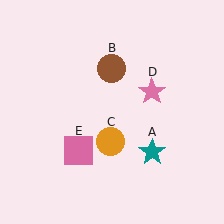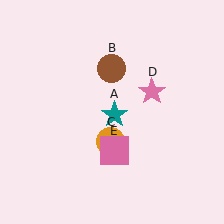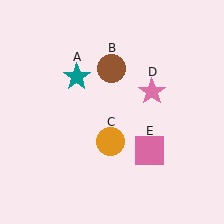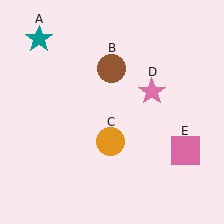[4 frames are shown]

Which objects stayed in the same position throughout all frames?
Brown circle (object B) and orange circle (object C) and pink star (object D) remained stationary.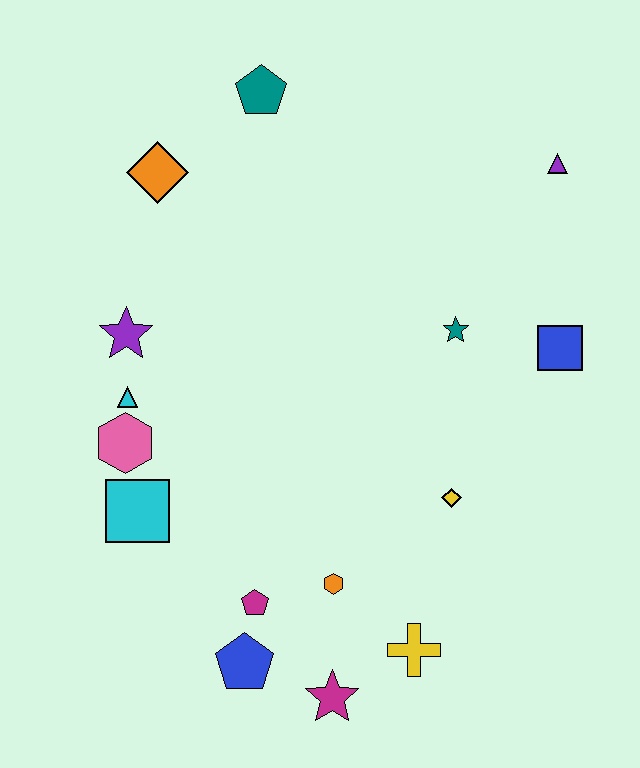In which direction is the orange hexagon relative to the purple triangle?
The orange hexagon is below the purple triangle.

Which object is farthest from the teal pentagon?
The magenta star is farthest from the teal pentagon.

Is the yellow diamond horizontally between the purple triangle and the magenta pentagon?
Yes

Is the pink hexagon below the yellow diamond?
No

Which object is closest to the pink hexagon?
The cyan triangle is closest to the pink hexagon.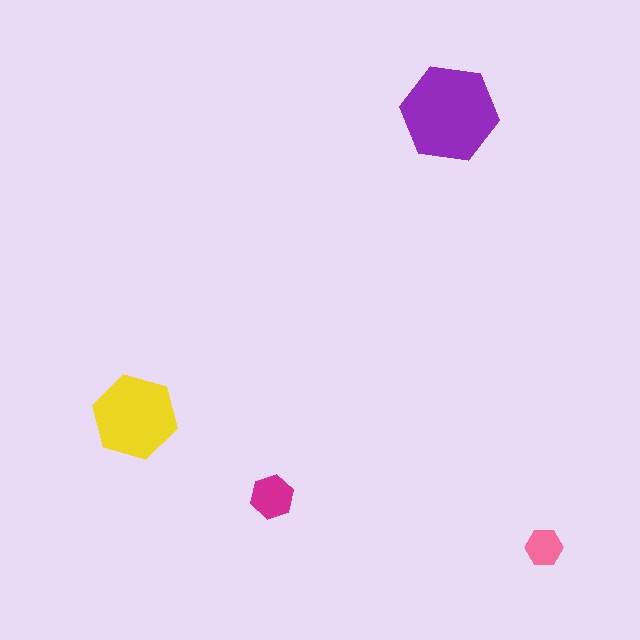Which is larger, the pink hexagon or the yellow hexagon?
The yellow one.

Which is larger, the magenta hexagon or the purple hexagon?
The purple one.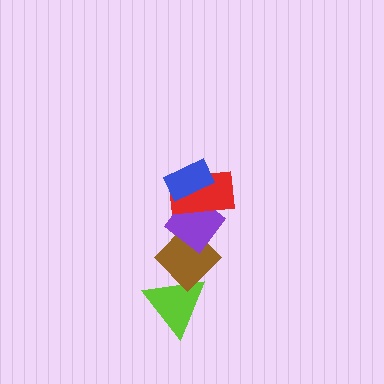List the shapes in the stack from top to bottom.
From top to bottom: the blue rectangle, the red rectangle, the purple diamond, the brown diamond, the lime triangle.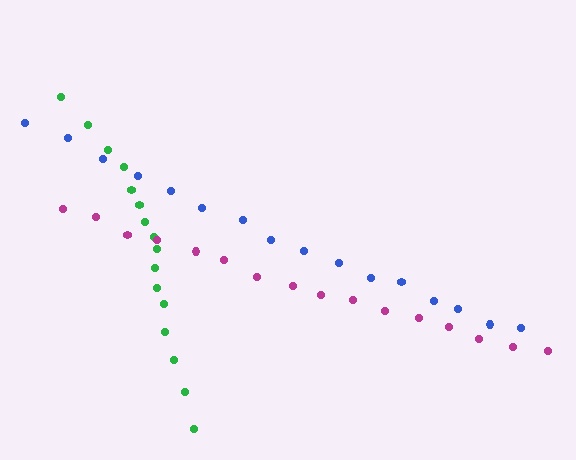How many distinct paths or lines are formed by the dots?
There are 3 distinct paths.